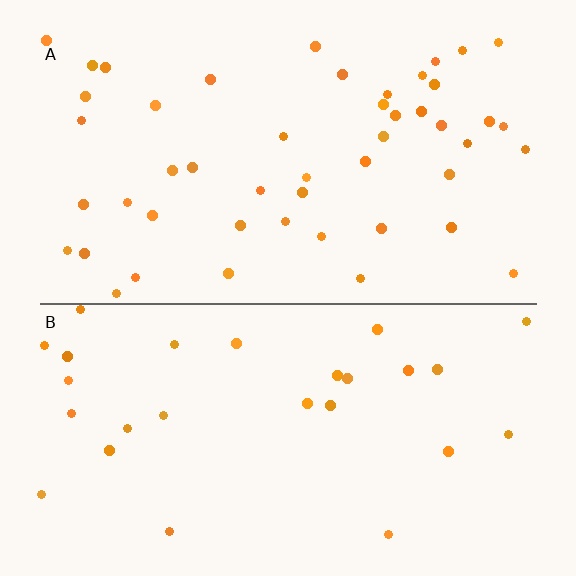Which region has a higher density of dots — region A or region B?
A (the top).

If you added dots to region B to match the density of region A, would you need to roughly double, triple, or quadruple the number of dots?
Approximately double.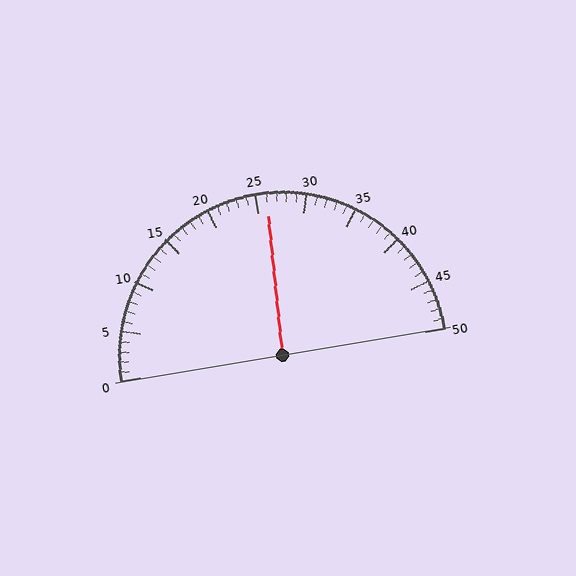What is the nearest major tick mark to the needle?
The nearest major tick mark is 25.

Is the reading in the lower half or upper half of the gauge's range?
The reading is in the upper half of the range (0 to 50).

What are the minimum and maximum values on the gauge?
The gauge ranges from 0 to 50.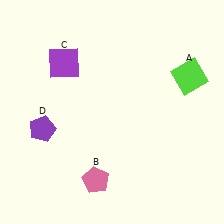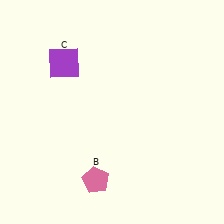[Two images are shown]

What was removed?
The purple pentagon (D), the lime square (A) were removed in Image 2.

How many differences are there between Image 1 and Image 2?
There are 2 differences between the two images.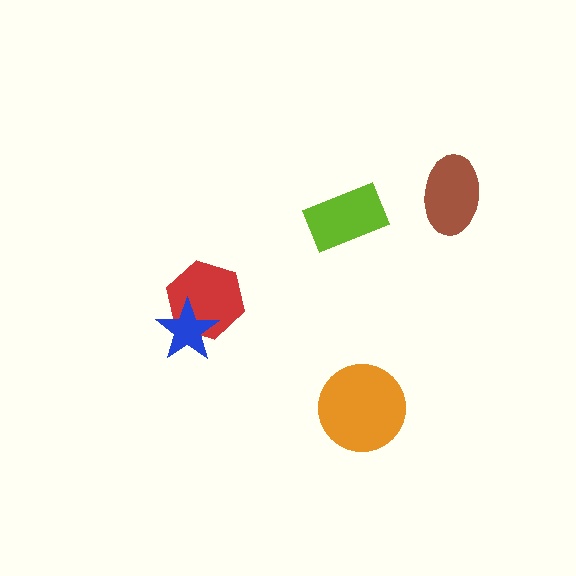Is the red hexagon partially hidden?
Yes, it is partially covered by another shape.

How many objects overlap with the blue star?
1 object overlaps with the blue star.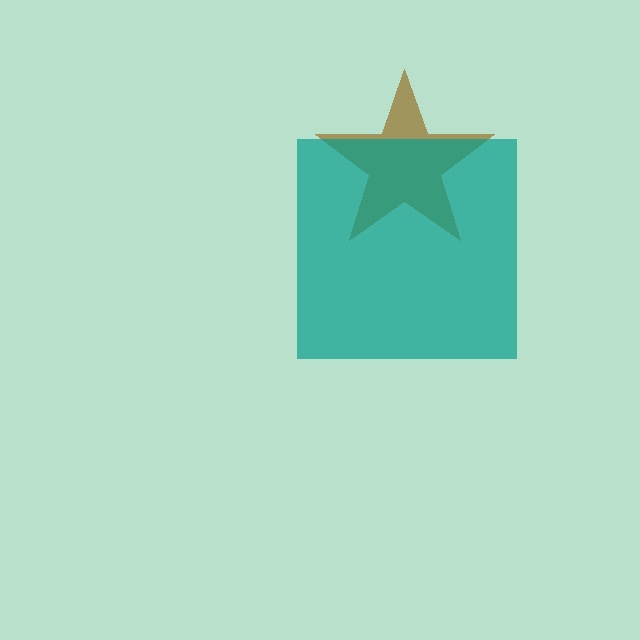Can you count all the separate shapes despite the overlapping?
Yes, there are 2 separate shapes.